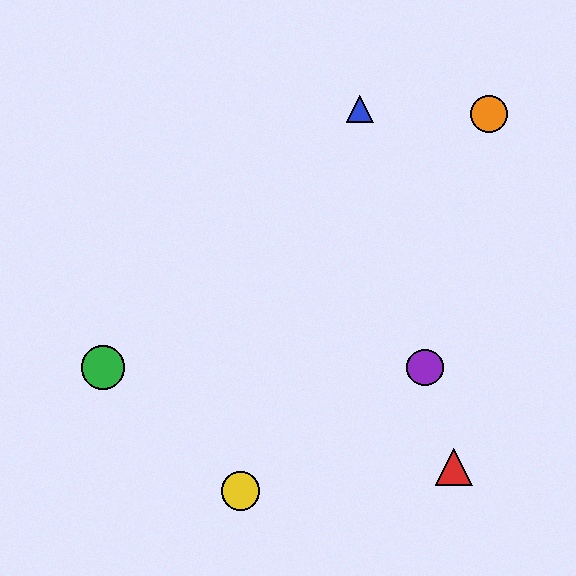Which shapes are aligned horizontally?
The green circle, the purple circle are aligned horizontally.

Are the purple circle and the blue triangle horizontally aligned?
No, the purple circle is at y≈368 and the blue triangle is at y≈109.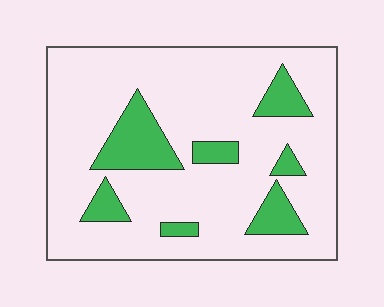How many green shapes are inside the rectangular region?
7.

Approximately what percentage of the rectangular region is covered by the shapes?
Approximately 20%.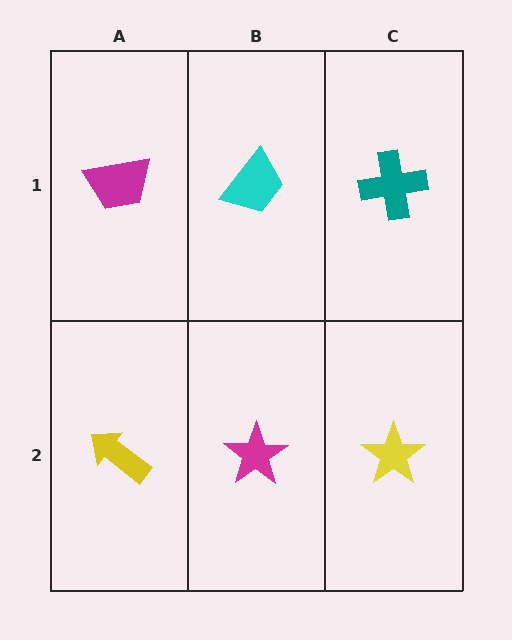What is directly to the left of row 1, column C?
A cyan trapezoid.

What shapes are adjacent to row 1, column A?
A yellow arrow (row 2, column A), a cyan trapezoid (row 1, column B).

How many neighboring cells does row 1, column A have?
2.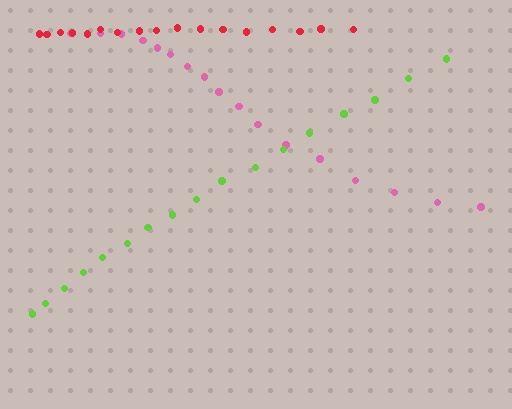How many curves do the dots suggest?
There are 3 distinct paths.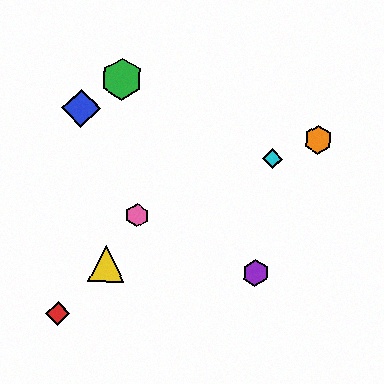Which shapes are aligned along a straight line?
The orange hexagon, the cyan diamond, the pink hexagon are aligned along a straight line.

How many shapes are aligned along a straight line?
3 shapes (the orange hexagon, the cyan diamond, the pink hexagon) are aligned along a straight line.